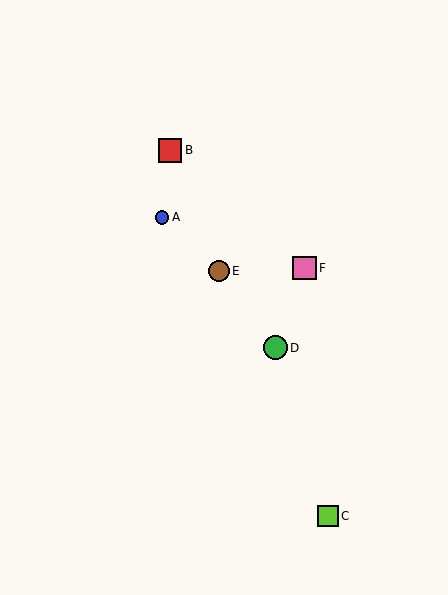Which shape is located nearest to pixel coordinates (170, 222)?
The blue circle (labeled A) at (162, 217) is nearest to that location.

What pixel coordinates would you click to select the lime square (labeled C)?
Click at (328, 516) to select the lime square C.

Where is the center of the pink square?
The center of the pink square is at (304, 268).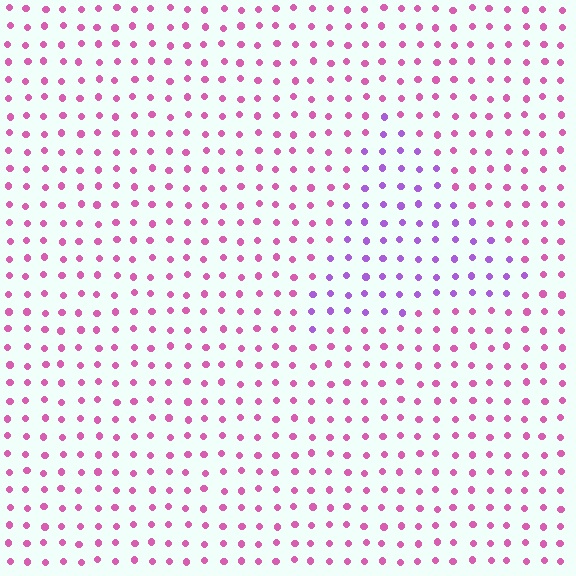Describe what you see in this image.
The image is filled with small pink elements in a uniform arrangement. A triangle-shaped region is visible where the elements are tinted to a slightly different hue, forming a subtle color boundary.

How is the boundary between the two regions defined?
The boundary is defined purely by a slight shift in hue (about 42 degrees). Spacing, size, and orientation are identical on both sides.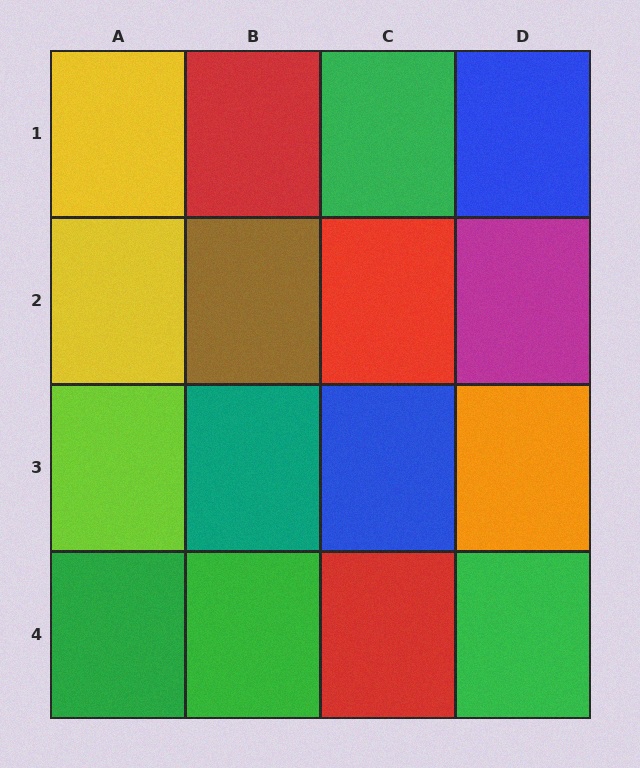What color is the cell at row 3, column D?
Orange.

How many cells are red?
3 cells are red.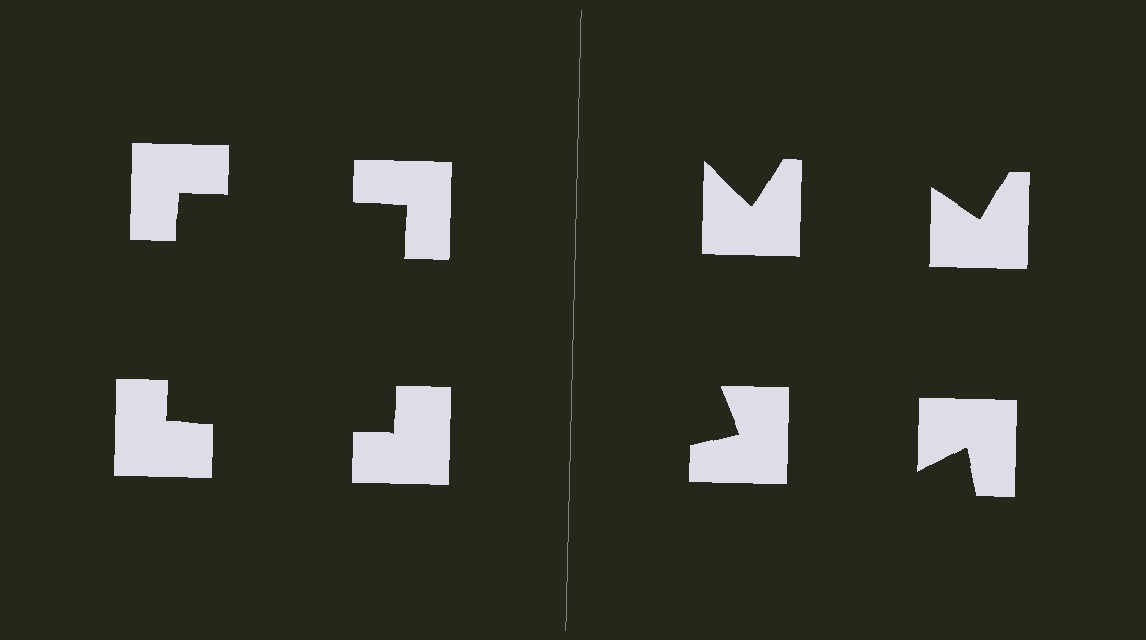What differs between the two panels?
The notched squares are positioned identically on both sides; only the wedge orientations differ. On the left they align to a square; on the right they are misaligned.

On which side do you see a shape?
An illusory square appears on the left side. On the right side the wedge cuts are rotated, so no coherent shape forms.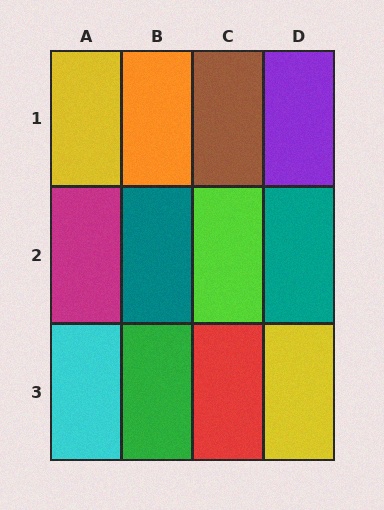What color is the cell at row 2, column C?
Lime.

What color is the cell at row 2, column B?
Teal.